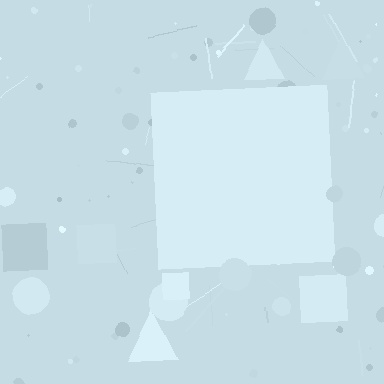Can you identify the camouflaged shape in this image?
The camouflaged shape is a square.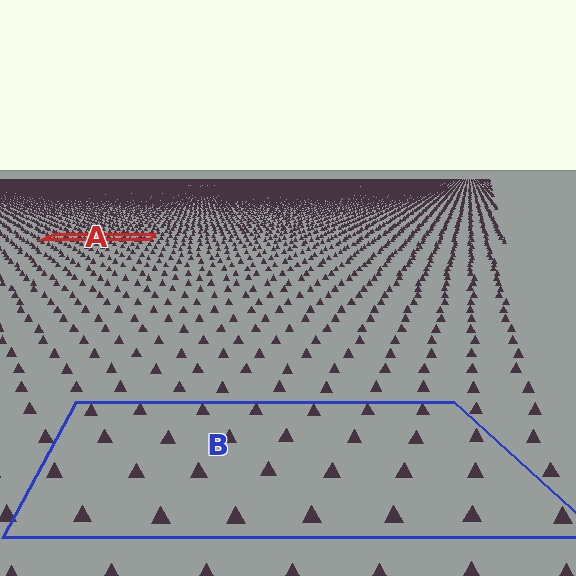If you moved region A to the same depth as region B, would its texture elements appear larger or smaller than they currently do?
They would appear larger. At a closer depth, the same texture elements are projected at a bigger on-screen size.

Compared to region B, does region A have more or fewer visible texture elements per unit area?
Region A has more texture elements per unit area — they are packed more densely because it is farther away.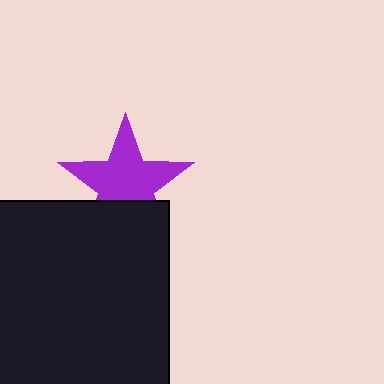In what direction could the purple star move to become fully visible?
The purple star could move up. That would shift it out from behind the black square entirely.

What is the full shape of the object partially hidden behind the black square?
The partially hidden object is a purple star.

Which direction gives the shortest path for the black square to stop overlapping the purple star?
Moving down gives the shortest separation.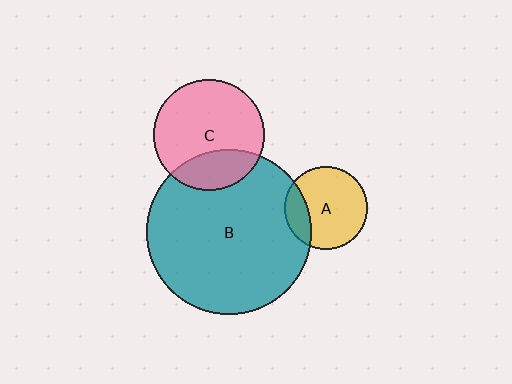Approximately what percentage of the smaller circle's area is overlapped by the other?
Approximately 25%.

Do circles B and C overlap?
Yes.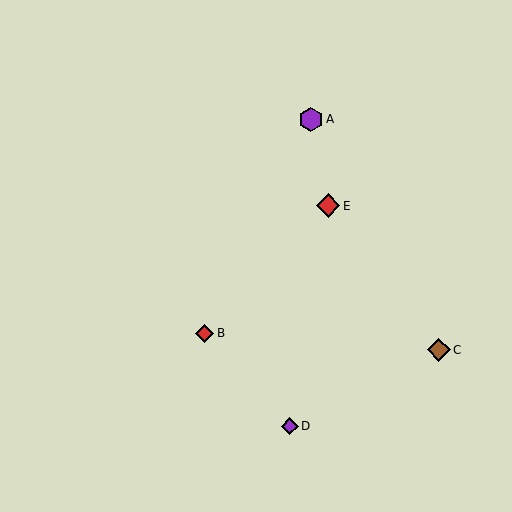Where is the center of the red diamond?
The center of the red diamond is at (328, 206).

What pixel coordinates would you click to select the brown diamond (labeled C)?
Click at (439, 350) to select the brown diamond C.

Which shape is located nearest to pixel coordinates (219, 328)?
The red diamond (labeled B) at (205, 333) is nearest to that location.